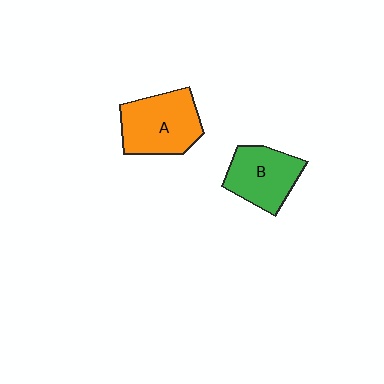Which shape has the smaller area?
Shape B (green).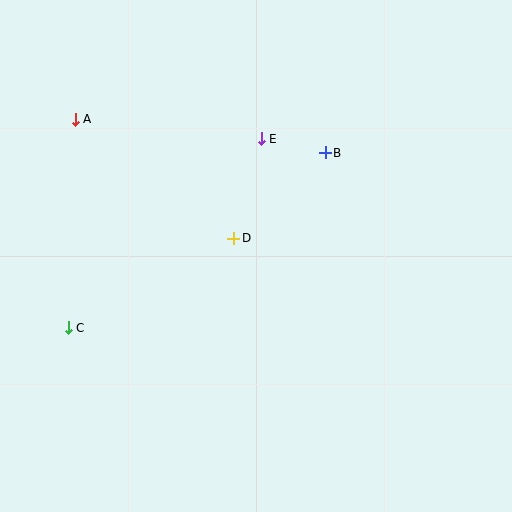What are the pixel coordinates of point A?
Point A is at (75, 119).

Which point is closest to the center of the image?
Point D at (234, 238) is closest to the center.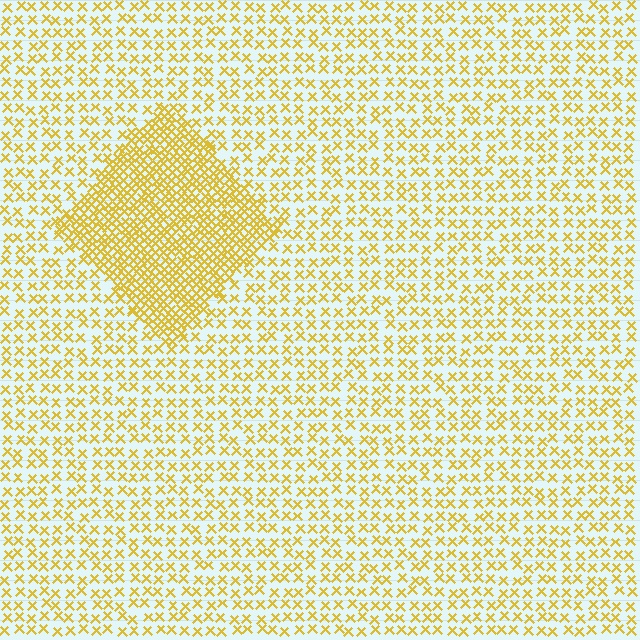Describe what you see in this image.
The image contains small yellow elements arranged at two different densities. A diamond-shaped region is visible where the elements are more densely packed than the surrounding area.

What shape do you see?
I see a diamond.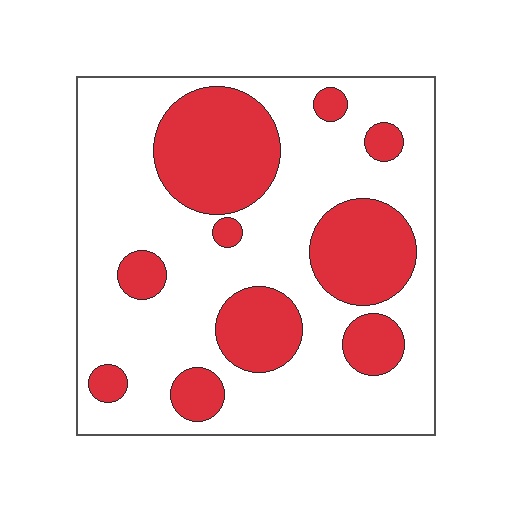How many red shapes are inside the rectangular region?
10.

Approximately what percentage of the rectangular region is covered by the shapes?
Approximately 30%.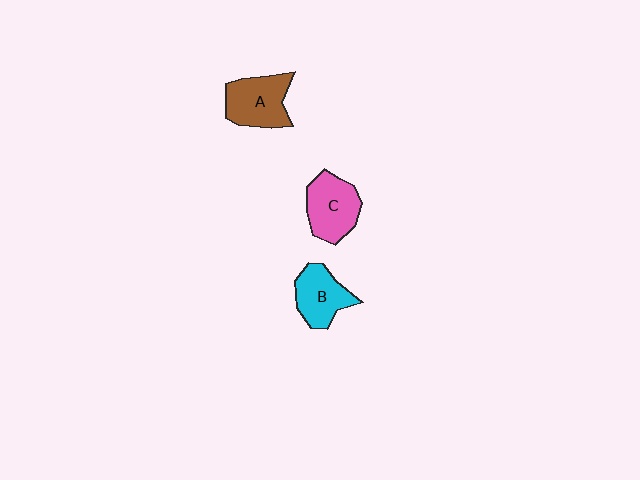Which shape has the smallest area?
Shape B (cyan).